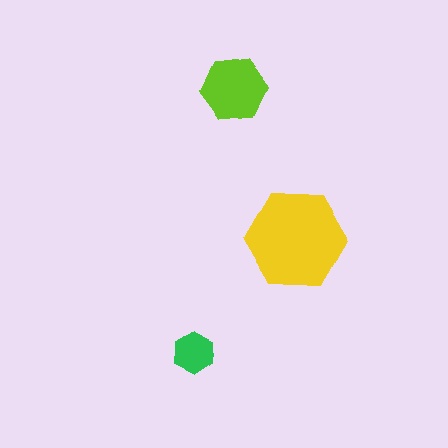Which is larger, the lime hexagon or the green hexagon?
The lime one.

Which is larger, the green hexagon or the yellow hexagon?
The yellow one.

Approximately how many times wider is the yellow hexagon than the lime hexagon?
About 1.5 times wider.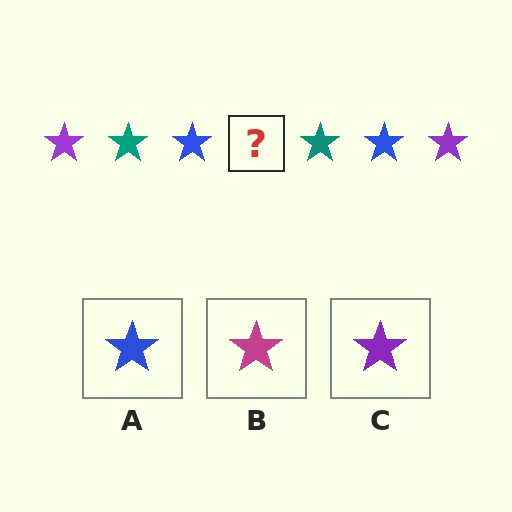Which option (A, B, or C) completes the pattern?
C.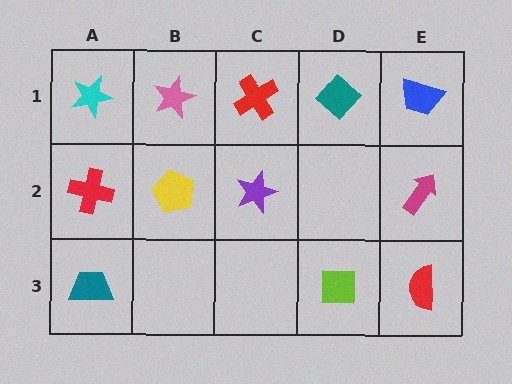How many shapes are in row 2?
4 shapes.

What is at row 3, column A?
A teal trapezoid.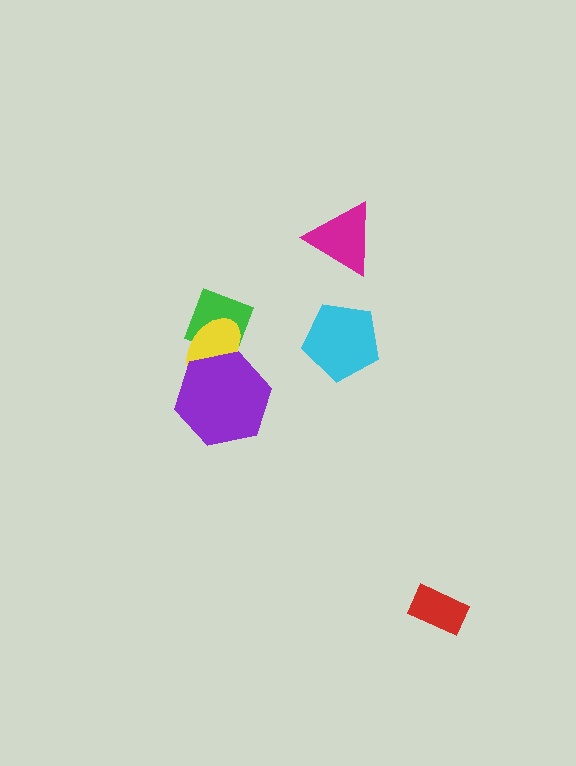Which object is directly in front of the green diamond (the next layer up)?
The yellow ellipse is directly in front of the green diamond.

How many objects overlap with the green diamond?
2 objects overlap with the green diamond.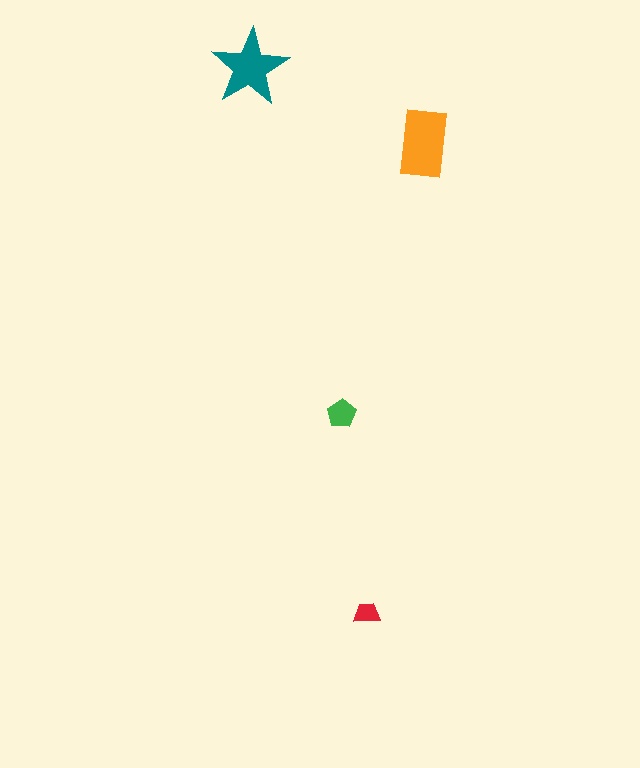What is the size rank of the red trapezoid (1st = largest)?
4th.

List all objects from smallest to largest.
The red trapezoid, the green pentagon, the teal star, the orange rectangle.